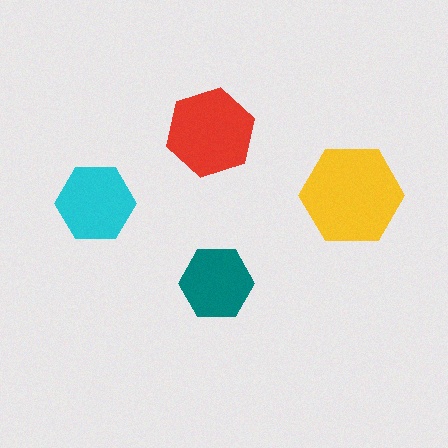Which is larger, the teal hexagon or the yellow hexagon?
The yellow one.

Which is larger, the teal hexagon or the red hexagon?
The red one.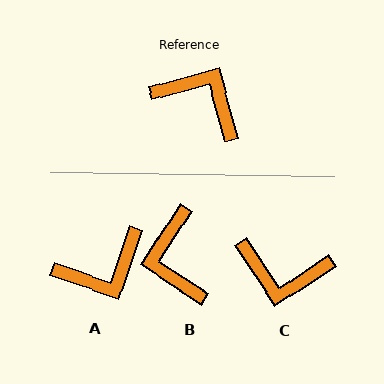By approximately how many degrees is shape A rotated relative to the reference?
Approximately 125 degrees clockwise.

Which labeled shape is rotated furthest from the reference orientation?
C, about 162 degrees away.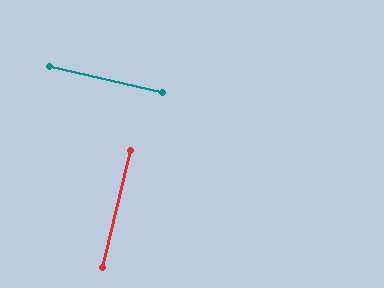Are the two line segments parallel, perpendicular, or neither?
Perpendicular — they meet at approximately 89°.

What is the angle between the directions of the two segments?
Approximately 89 degrees.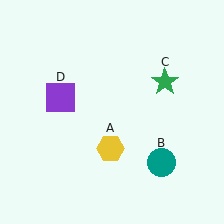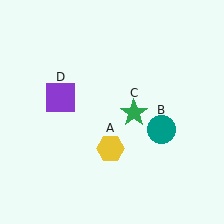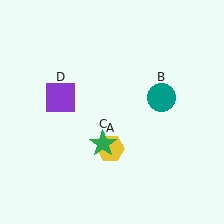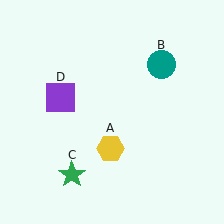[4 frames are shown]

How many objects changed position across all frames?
2 objects changed position: teal circle (object B), green star (object C).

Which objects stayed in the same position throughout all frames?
Yellow hexagon (object A) and purple square (object D) remained stationary.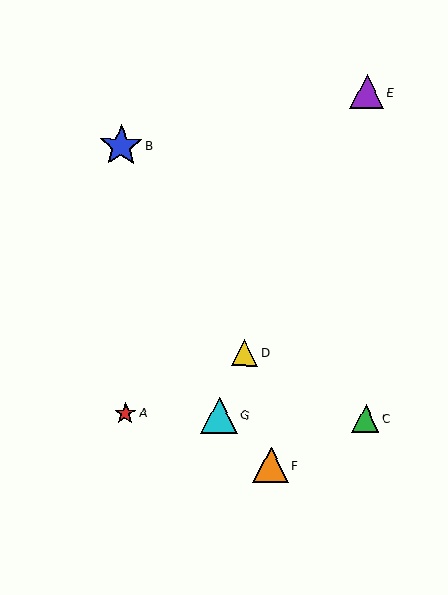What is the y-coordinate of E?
Object E is at y≈92.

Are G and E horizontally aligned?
No, G is at y≈415 and E is at y≈92.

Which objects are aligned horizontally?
Objects A, C, G are aligned horizontally.